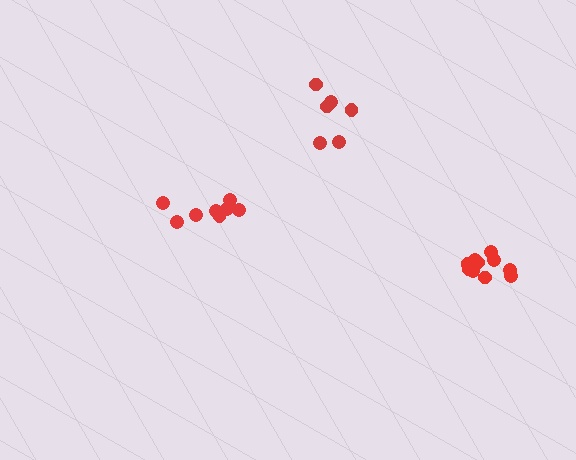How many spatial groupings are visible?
There are 3 spatial groupings.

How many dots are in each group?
Group 1: 8 dots, Group 2: 11 dots, Group 3: 6 dots (25 total).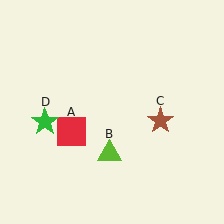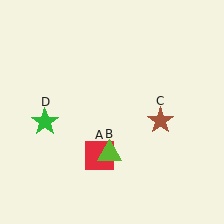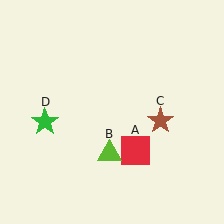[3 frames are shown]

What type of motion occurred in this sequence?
The red square (object A) rotated counterclockwise around the center of the scene.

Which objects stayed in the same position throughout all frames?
Lime triangle (object B) and brown star (object C) and green star (object D) remained stationary.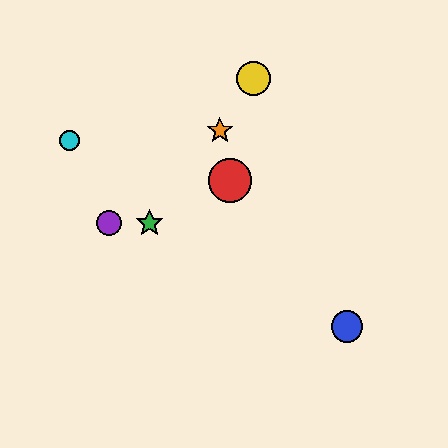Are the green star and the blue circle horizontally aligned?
No, the green star is at y≈223 and the blue circle is at y≈326.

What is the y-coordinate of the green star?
The green star is at y≈223.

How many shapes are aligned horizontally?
2 shapes (the green star, the purple circle) are aligned horizontally.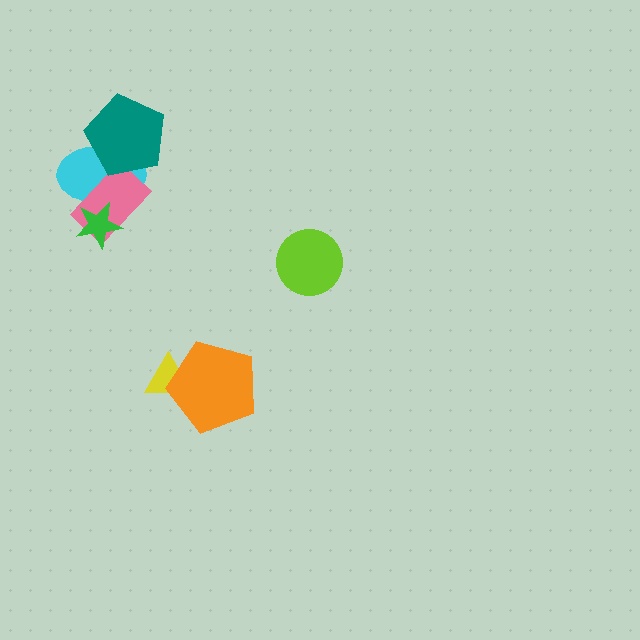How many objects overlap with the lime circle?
0 objects overlap with the lime circle.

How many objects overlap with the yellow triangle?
1 object overlaps with the yellow triangle.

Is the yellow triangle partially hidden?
Yes, it is partially covered by another shape.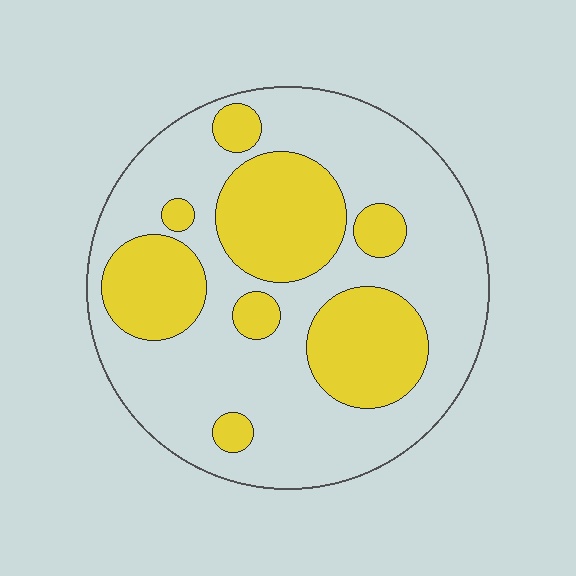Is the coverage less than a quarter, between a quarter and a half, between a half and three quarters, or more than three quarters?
Between a quarter and a half.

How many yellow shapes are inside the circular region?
8.